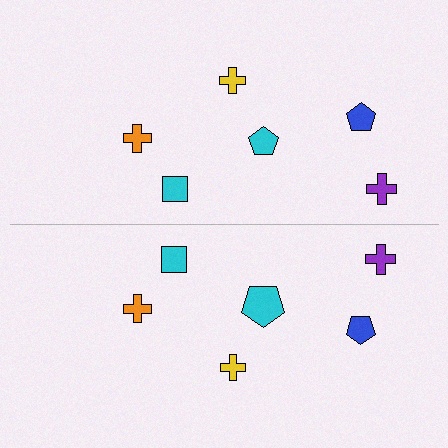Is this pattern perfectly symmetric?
No, the pattern is not perfectly symmetric. The cyan pentagon on the bottom side has a different size than its mirror counterpart.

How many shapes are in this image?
There are 12 shapes in this image.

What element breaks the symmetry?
The cyan pentagon on the bottom side has a different size than its mirror counterpart.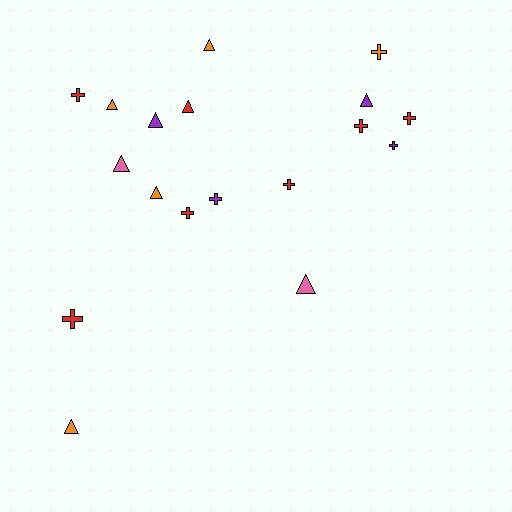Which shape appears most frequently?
Cross, with 9 objects.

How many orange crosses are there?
There is 1 orange cross.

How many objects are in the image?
There are 18 objects.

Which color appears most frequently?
Red, with 7 objects.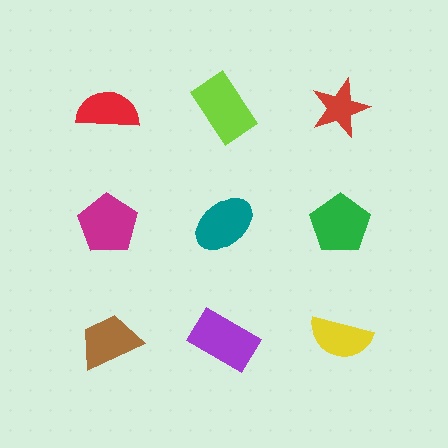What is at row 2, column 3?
A green pentagon.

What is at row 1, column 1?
A red semicircle.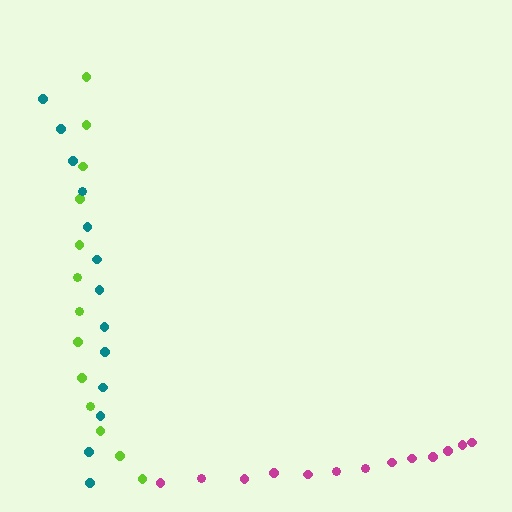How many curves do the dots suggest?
There are 3 distinct paths.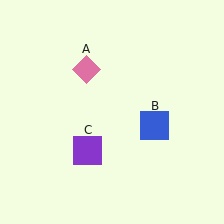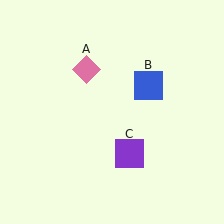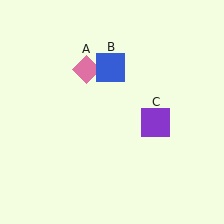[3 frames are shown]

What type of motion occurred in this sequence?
The blue square (object B), purple square (object C) rotated counterclockwise around the center of the scene.